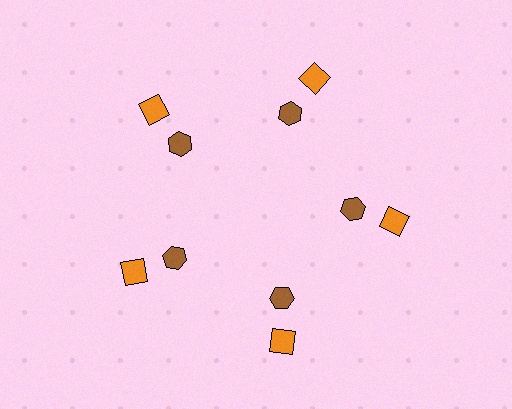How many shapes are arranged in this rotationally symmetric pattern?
There are 10 shapes, arranged in 5 groups of 2.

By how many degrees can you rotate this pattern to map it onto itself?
The pattern maps onto itself every 72 degrees of rotation.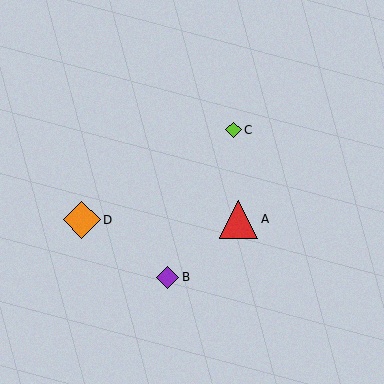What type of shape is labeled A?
Shape A is a red triangle.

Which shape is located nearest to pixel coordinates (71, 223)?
The orange diamond (labeled D) at (82, 220) is nearest to that location.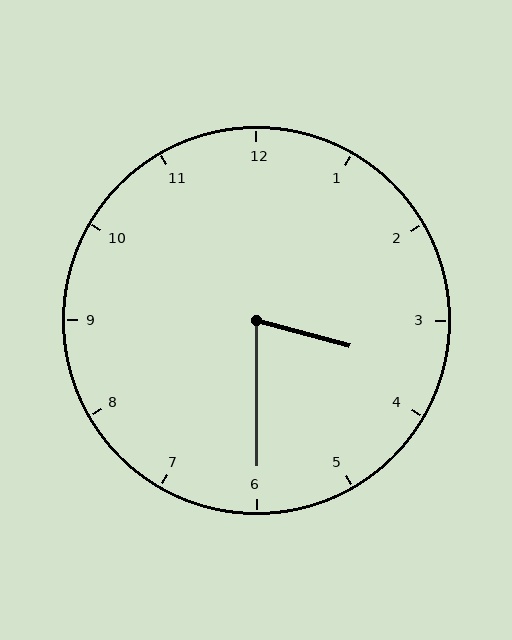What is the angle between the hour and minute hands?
Approximately 75 degrees.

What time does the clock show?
3:30.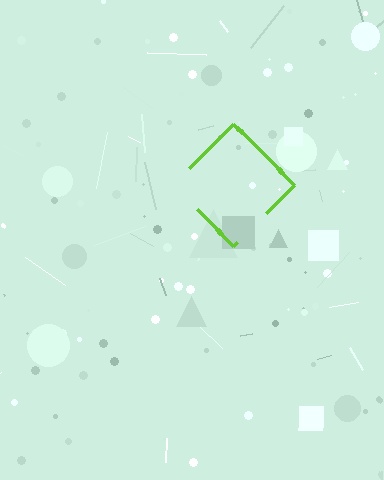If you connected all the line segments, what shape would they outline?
They would outline a diamond.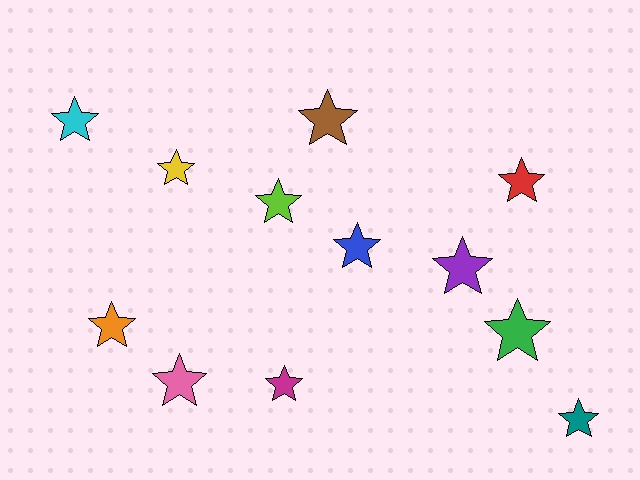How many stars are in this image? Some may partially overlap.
There are 12 stars.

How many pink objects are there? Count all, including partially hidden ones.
There is 1 pink object.